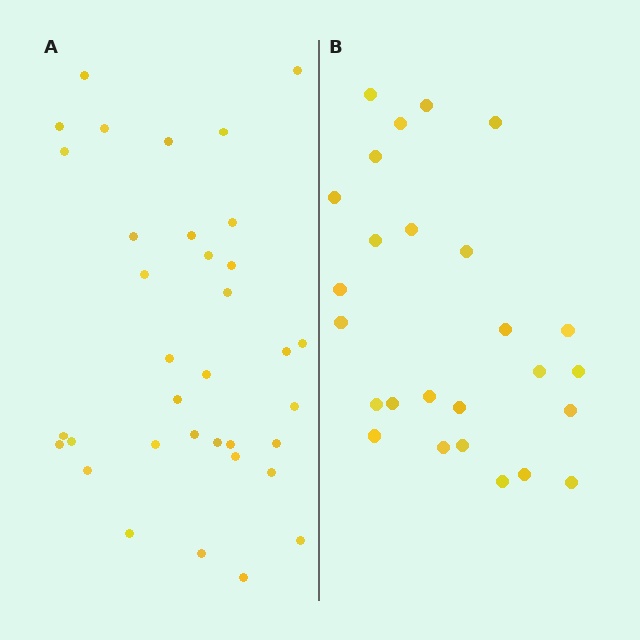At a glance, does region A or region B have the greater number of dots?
Region A (the left region) has more dots.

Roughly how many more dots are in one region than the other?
Region A has roughly 8 or so more dots than region B.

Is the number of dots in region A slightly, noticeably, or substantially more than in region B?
Region A has noticeably more, but not dramatically so. The ratio is roughly 1.3 to 1.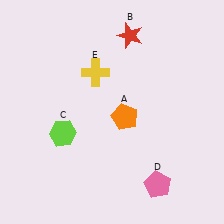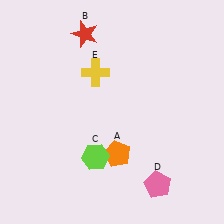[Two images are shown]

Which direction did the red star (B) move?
The red star (B) moved left.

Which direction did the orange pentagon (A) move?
The orange pentagon (A) moved down.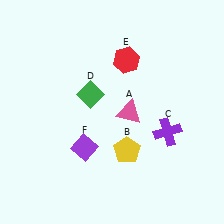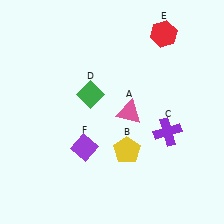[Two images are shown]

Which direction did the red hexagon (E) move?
The red hexagon (E) moved right.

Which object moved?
The red hexagon (E) moved right.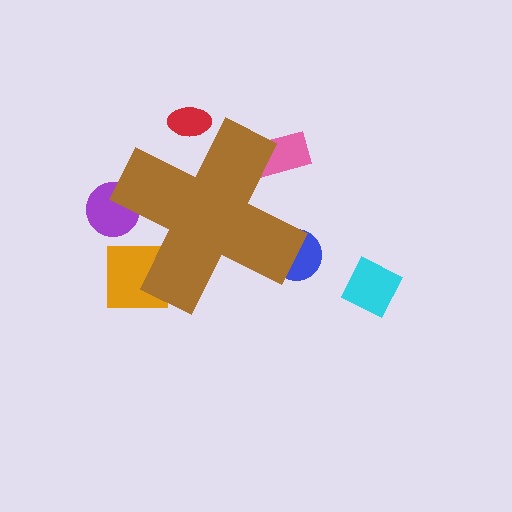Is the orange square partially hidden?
Yes, the orange square is partially hidden behind the brown cross.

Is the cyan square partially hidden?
No, the cyan square is fully visible.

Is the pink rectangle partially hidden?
Yes, the pink rectangle is partially hidden behind the brown cross.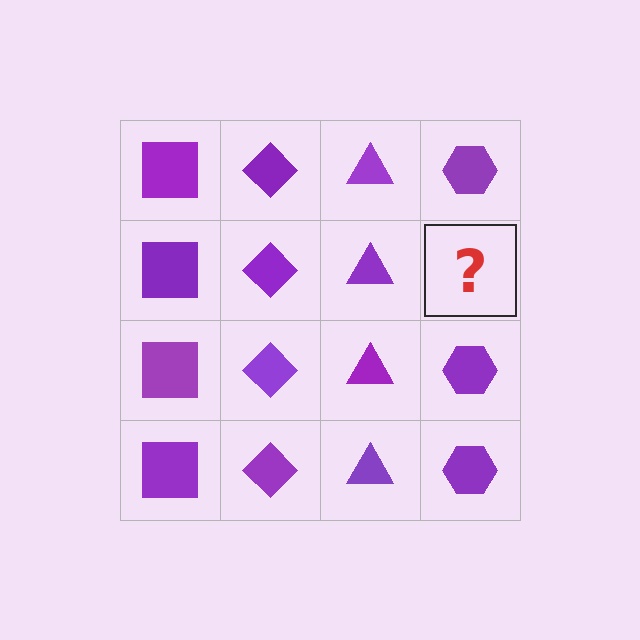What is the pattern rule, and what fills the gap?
The rule is that each column has a consistent shape. The gap should be filled with a purple hexagon.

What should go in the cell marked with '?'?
The missing cell should contain a purple hexagon.